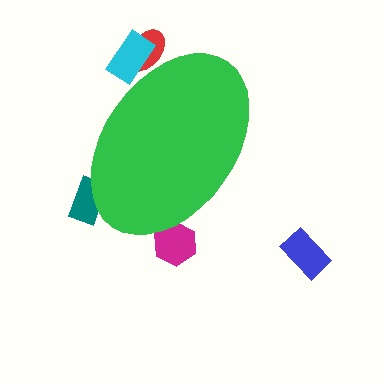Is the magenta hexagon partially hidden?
Yes, the magenta hexagon is partially hidden behind the green ellipse.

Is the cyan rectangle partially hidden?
Yes, the cyan rectangle is partially hidden behind the green ellipse.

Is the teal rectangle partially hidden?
Yes, the teal rectangle is partially hidden behind the green ellipse.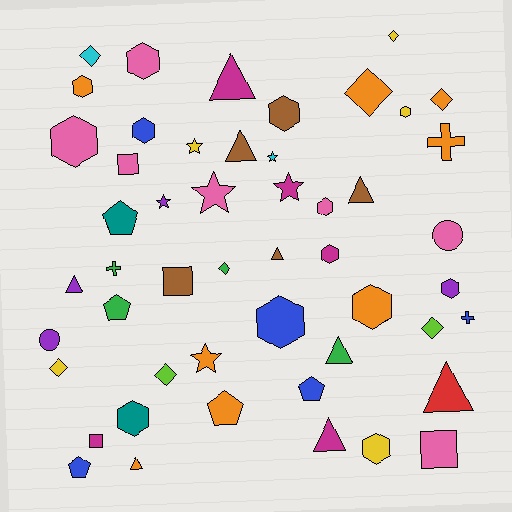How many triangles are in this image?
There are 9 triangles.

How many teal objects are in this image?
There are 2 teal objects.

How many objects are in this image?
There are 50 objects.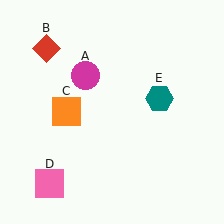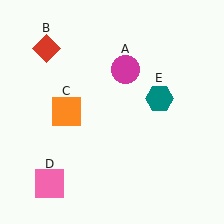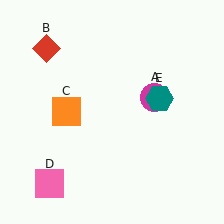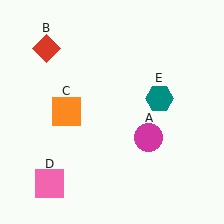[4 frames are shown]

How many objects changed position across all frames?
1 object changed position: magenta circle (object A).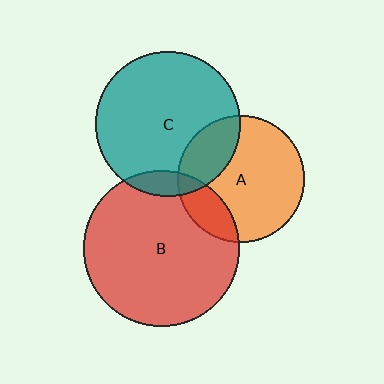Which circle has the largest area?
Circle B (red).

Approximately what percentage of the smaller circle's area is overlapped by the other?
Approximately 20%.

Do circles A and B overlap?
Yes.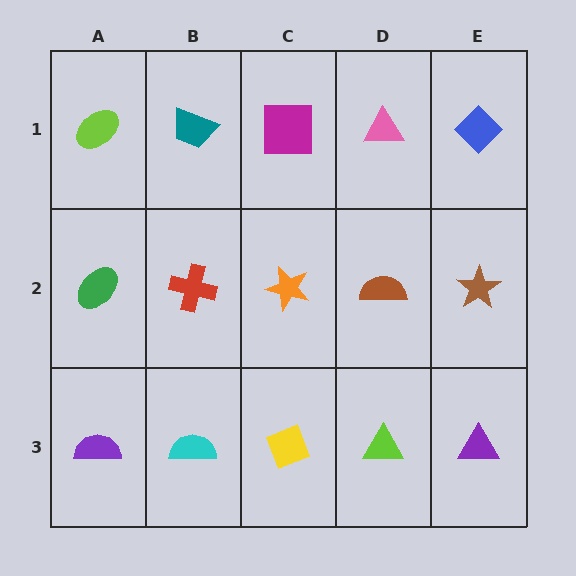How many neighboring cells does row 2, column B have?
4.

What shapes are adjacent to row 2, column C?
A magenta square (row 1, column C), a yellow diamond (row 3, column C), a red cross (row 2, column B), a brown semicircle (row 2, column D).